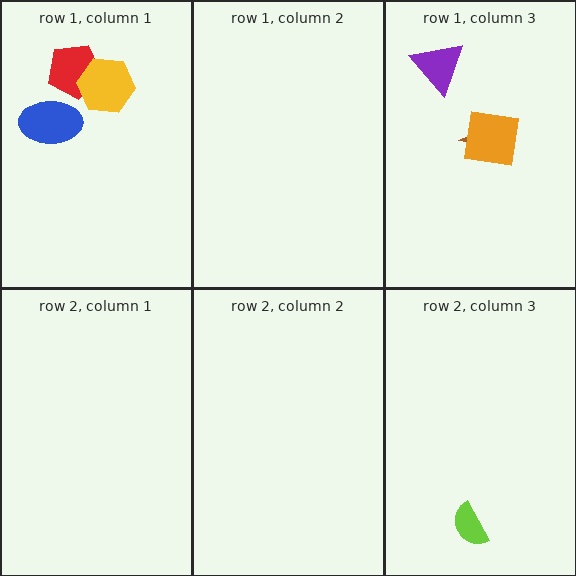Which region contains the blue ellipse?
The row 1, column 1 region.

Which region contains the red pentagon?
The row 1, column 1 region.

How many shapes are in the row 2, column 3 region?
1.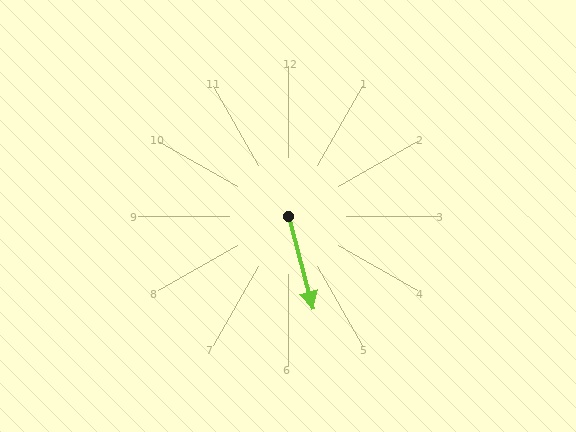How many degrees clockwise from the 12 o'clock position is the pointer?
Approximately 165 degrees.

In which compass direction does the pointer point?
South.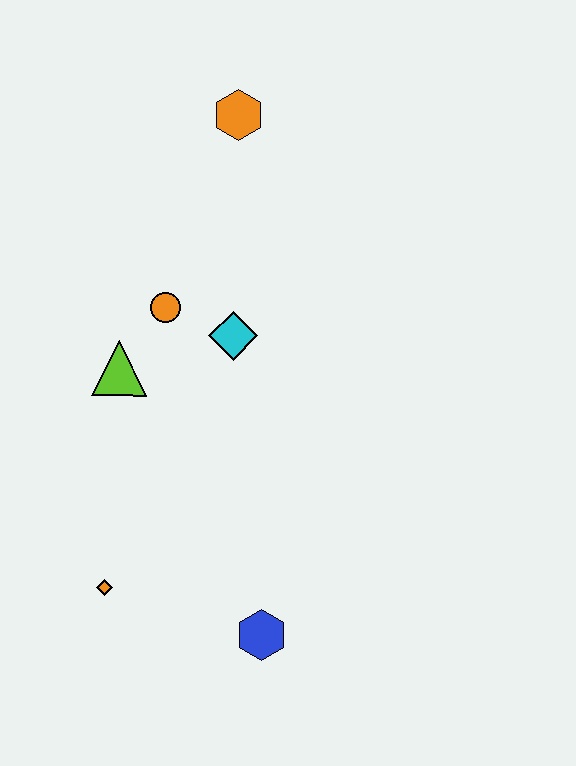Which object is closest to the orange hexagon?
The orange circle is closest to the orange hexagon.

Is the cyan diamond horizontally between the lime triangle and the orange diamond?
No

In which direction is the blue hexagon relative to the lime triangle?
The blue hexagon is below the lime triangle.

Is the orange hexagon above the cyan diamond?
Yes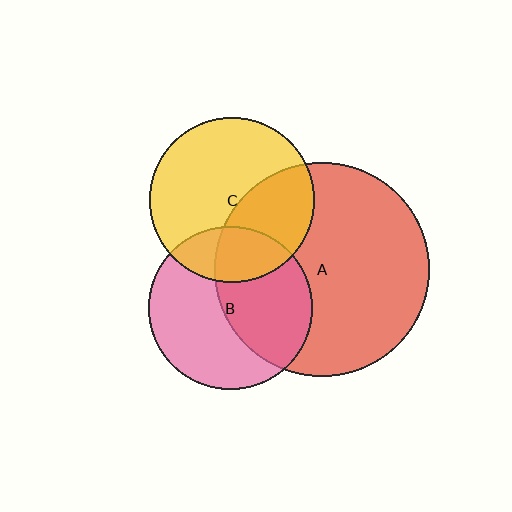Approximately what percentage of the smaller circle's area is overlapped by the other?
Approximately 50%.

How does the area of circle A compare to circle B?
Approximately 1.7 times.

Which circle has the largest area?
Circle A (red).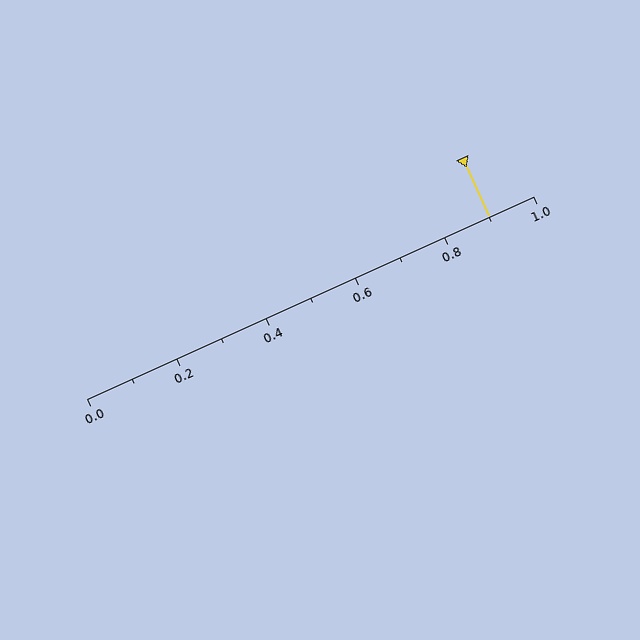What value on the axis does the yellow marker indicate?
The marker indicates approximately 0.9.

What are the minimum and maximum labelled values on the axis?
The axis runs from 0.0 to 1.0.